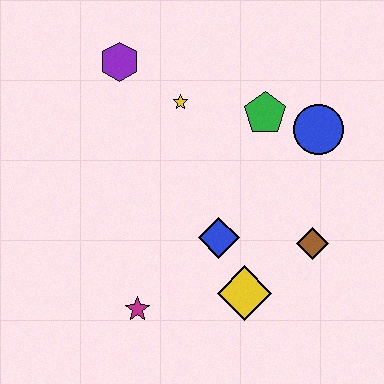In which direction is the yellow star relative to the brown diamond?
The yellow star is above the brown diamond.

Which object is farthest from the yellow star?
The magenta star is farthest from the yellow star.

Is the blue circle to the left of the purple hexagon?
No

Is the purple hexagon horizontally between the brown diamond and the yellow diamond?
No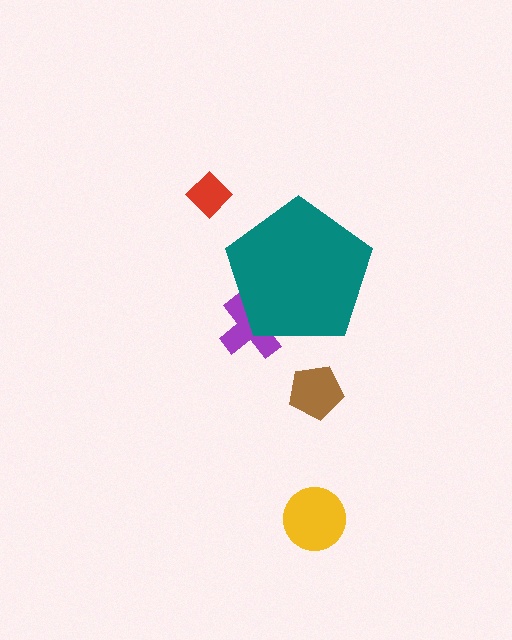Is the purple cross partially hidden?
Yes, the purple cross is partially hidden behind the teal pentagon.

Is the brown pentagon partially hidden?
No, the brown pentagon is fully visible.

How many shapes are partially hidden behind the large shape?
1 shape is partially hidden.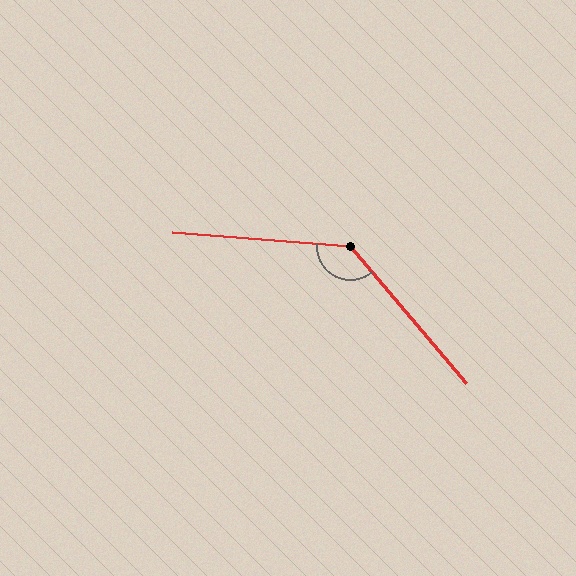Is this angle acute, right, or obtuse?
It is obtuse.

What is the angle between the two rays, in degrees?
Approximately 134 degrees.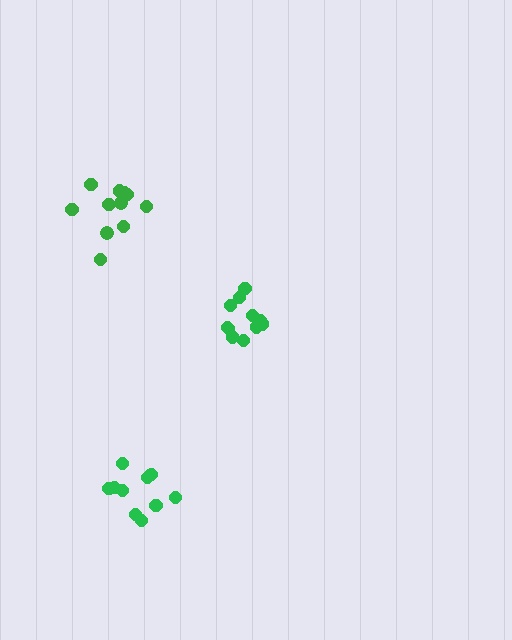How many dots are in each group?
Group 1: 11 dots, Group 2: 11 dots, Group 3: 11 dots (33 total).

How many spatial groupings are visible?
There are 3 spatial groupings.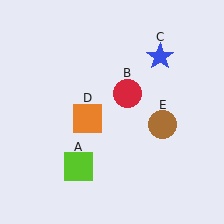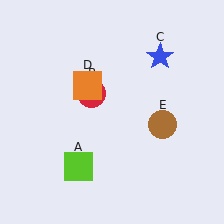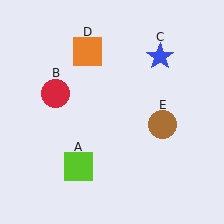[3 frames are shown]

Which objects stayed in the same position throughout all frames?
Lime square (object A) and blue star (object C) and brown circle (object E) remained stationary.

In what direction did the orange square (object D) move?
The orange square (object D) moved up.